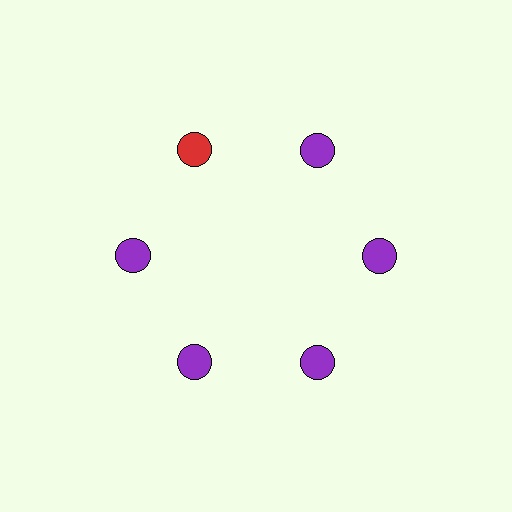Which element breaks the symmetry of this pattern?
The red circle at roughly the 11 o'clock position breaks the symmetry. All other shapes are purple circles.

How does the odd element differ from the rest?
It has a different color: red instead of purple.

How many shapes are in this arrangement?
There are 6 shapes arranged in a ring pattern.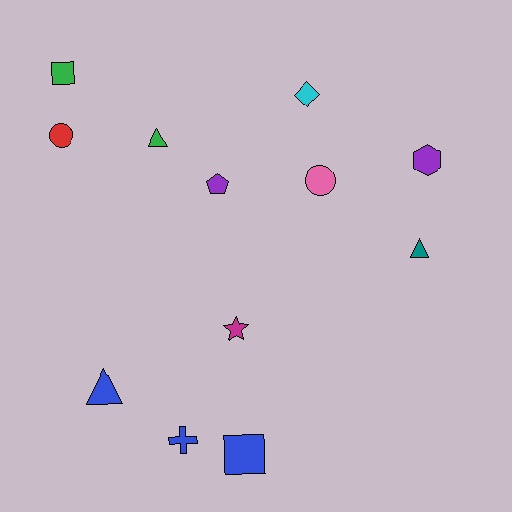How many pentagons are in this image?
There is 1 pentagon.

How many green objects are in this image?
There are 2 green objects.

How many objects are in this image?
There are 12 objects.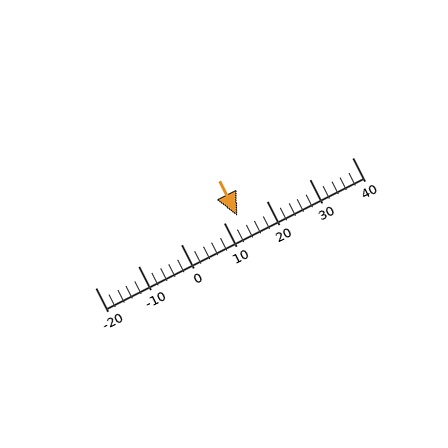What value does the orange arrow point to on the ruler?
The orange arrow points to approximately 13.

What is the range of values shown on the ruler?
The ruler shows values from -20 to 40.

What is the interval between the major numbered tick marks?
The major tick marks are spaced 10 units apart.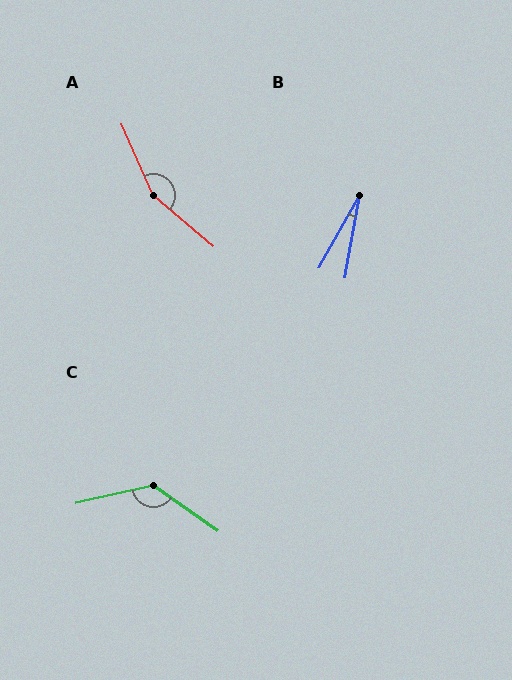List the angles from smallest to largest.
B (19°), C (132°), A (154°).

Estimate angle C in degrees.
Approximately 132 degrees.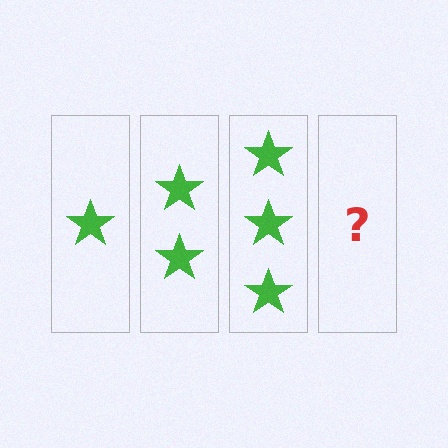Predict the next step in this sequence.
The next step is 4 stars.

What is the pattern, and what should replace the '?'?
The pattern is that each step adds one more star. The '?' should be 4 stars.